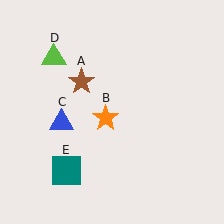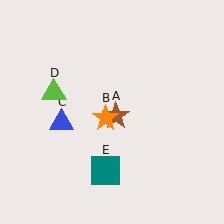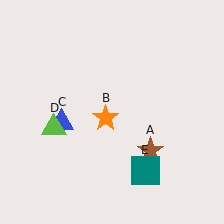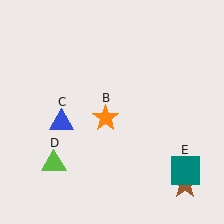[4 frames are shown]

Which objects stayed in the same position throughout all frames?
Orange star (object B) and blue triangle (object C) remained stationary.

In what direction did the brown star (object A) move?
The brown star (object A) moved down and to the right.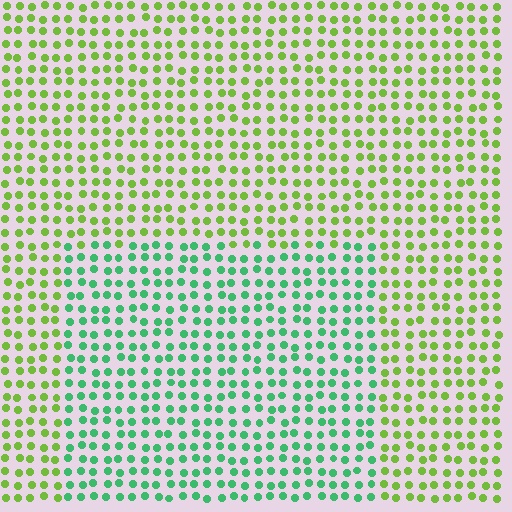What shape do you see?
I see a rectangle.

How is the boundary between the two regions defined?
The boundary is defined purely by a slight shift in hue (about 48 degrees). Spacing, size, and orientation are identical on both sides.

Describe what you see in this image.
The image is filled with small lime elements in a uniform arrangement. A rectangle-shaped region is visible where the elements are tinted to a slightly different hue, forming a subtle color boundary.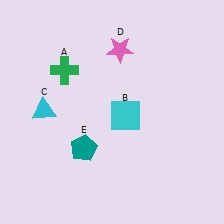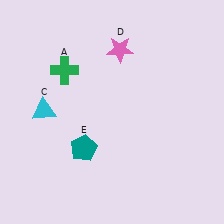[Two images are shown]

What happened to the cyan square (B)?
The cyan square (B) was removed in Image 2. It was in the bottom-right area of Image 1.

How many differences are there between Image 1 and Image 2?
There is 1 difference between the two images.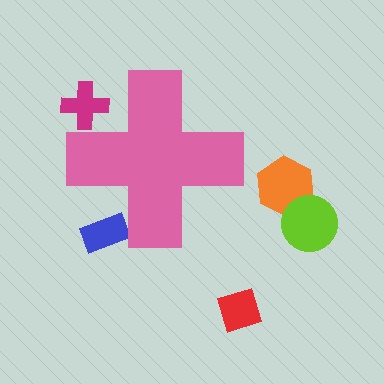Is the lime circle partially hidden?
No, the lime circle is fully visible.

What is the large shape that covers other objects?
A pink cross.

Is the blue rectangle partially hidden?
Yes, the blue rectangle is partially hidden behind the pink cross.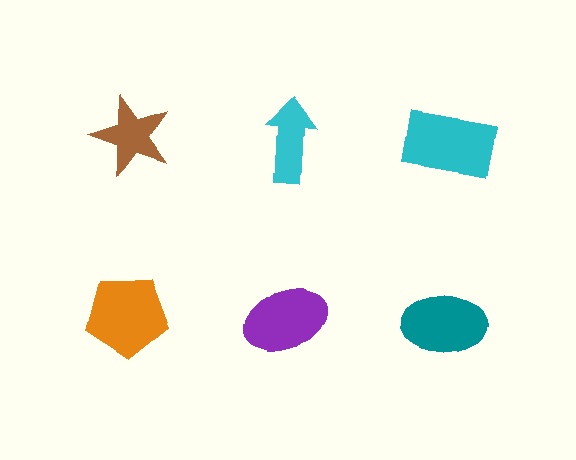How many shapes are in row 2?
3 shapes.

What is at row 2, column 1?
An orange pentagon.